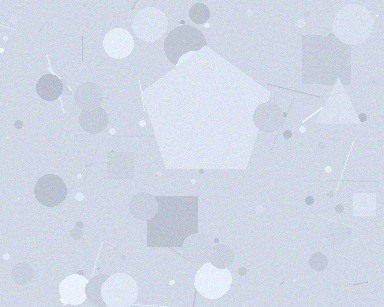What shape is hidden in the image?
A pentagon is hidden in the image.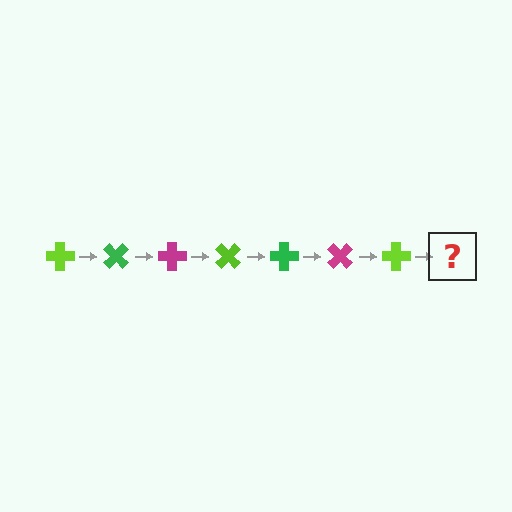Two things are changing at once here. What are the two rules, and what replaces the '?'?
The two rules are that it rotates 45 degrees each step and the color cycles through lime, green, and magenta. The '?' should be a green cross, rotated 315 degrees from the start.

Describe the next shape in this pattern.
It should be a green cross, rotated 315 degrees from the start.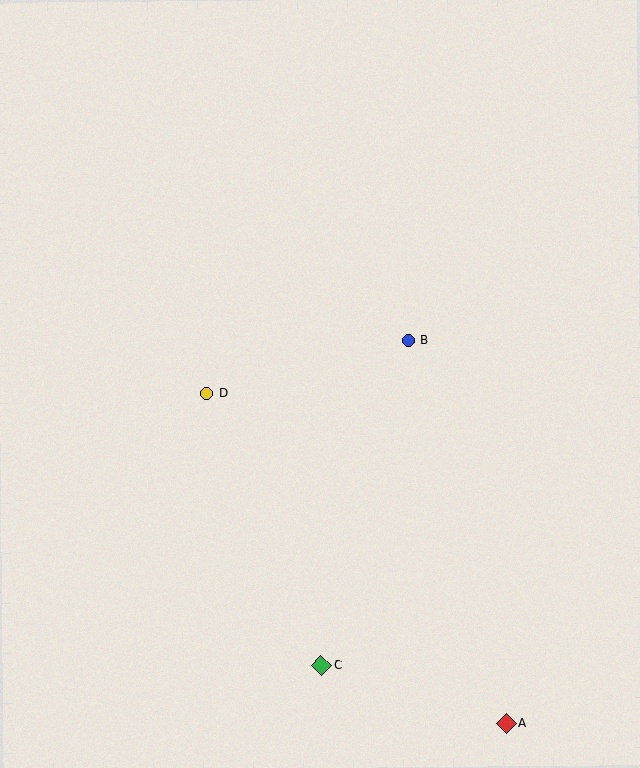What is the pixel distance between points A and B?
The distance between A and B is 396 pixels.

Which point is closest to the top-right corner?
Point B is closest to the top-right corner.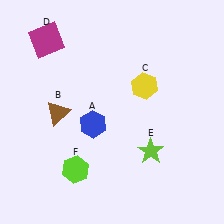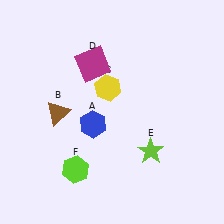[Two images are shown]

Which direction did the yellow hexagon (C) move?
The yellow hexagon (C) moved left.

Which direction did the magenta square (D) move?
The magenta square (D) moved right.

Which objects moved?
The objects that moved are: the yellow hexagon (C), the magenta square (D).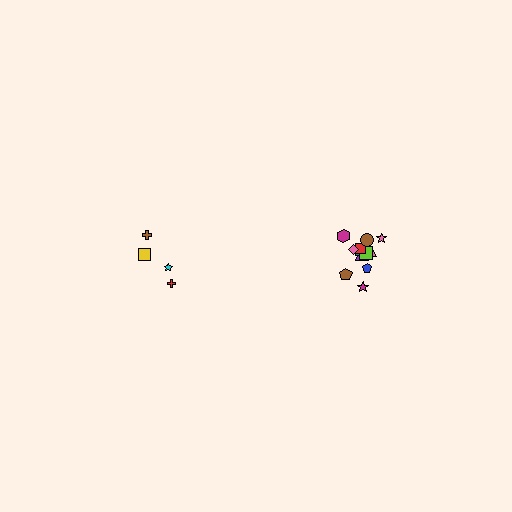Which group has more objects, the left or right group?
The right group.